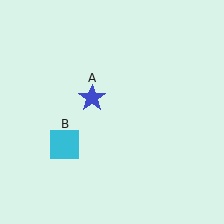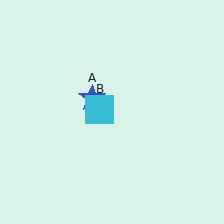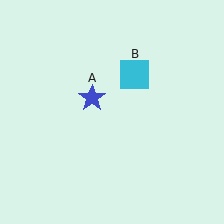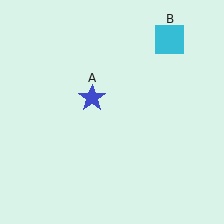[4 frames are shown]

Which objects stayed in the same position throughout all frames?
Blue star (object A) remained stationary.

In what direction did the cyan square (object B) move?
The cyan square (object B) moved up and to the right.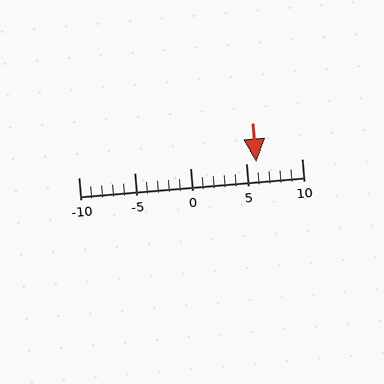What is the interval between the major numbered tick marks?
The major tick marks are spaced 5 units apart.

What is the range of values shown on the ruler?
The ruler shows values from -10 to 10.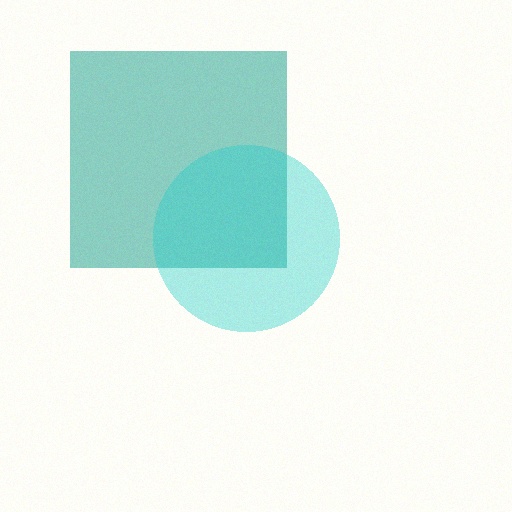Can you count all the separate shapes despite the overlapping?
Yes, there are 2 separate shapes.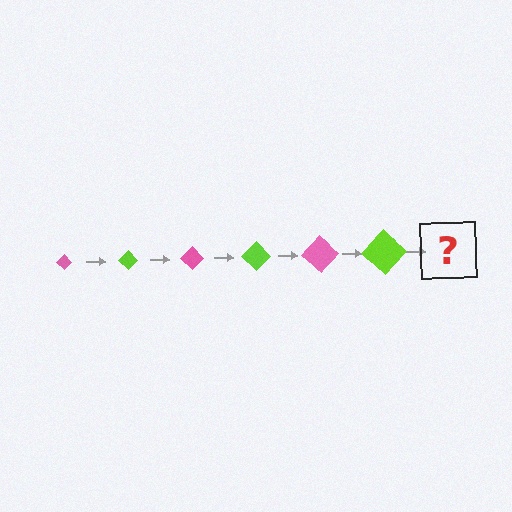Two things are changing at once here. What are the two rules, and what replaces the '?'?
The two rules are that the diamond grows larger each step and the color cycles through pink and lime. The '?' should be a pink diamond, larger than the previous one.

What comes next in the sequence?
The next element should be a pink diamond, larger than the previous one.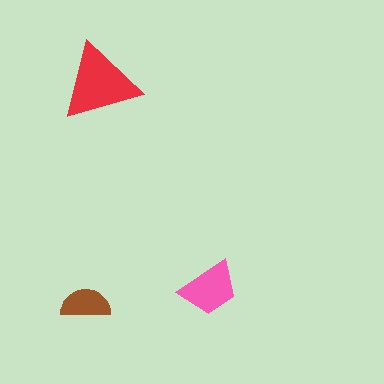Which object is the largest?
The red triangle.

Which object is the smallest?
The brown semicircle.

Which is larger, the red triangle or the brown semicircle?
The red triangle.